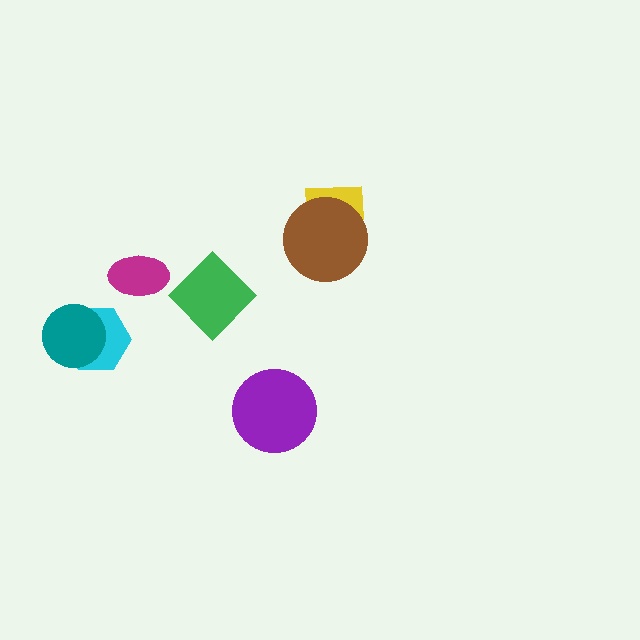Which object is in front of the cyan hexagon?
The teal circle is in front of the cyan hexagon.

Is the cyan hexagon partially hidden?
Yes, it is partially covered by another shape.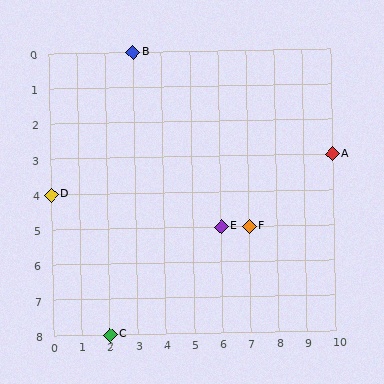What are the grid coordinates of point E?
Point E is at grid coordinates (6, 5).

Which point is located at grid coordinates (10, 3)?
Point A is at (10, 3).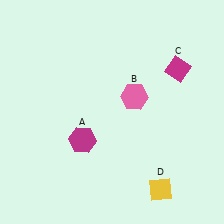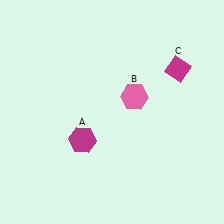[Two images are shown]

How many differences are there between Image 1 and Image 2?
There is 1 difference between the two images.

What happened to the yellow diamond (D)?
The yellow diamond (D) was removed in Image 2. It was in the bottom-right area of Image 1.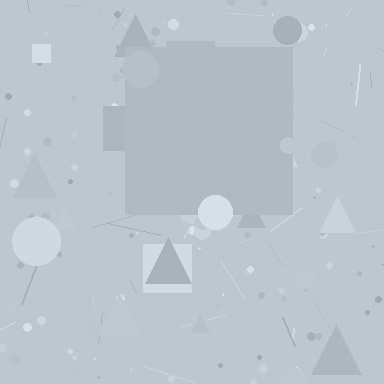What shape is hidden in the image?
A square is hidden in the image.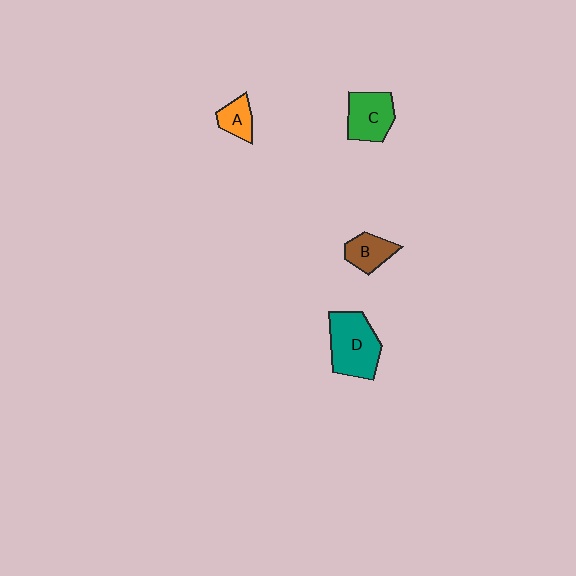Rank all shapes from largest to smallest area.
From largest to smallest: D (teal), C (green), B (brown), A (orange).